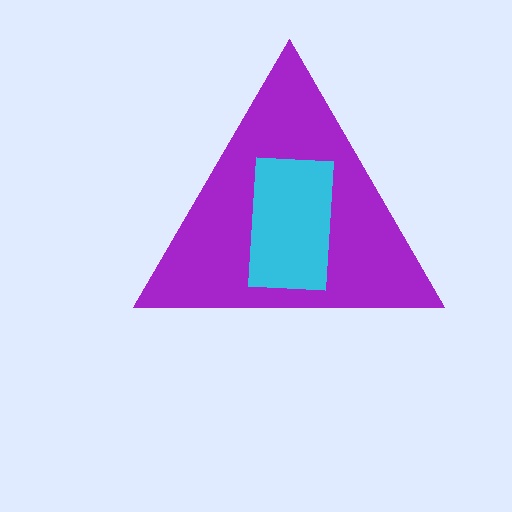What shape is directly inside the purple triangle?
The cyan rectangle.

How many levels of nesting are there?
2.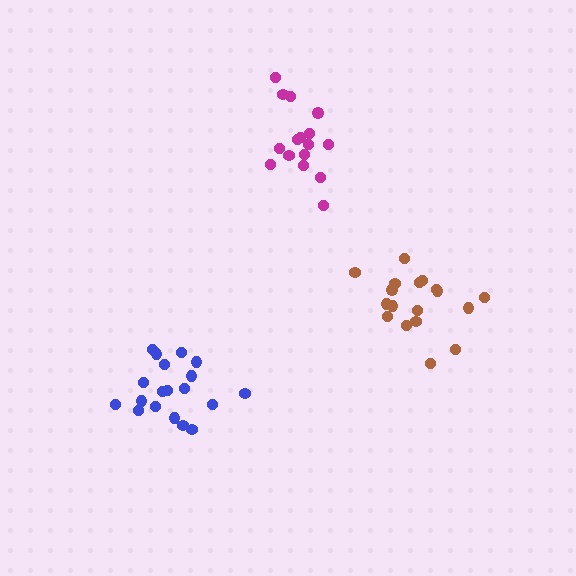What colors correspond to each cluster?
The clusters are colored: magenta, blue, brown.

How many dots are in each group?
Group 1: 16 dots, Group 2: 19 dots, Group 3: 18 dots (53 total).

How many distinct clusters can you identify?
There are 3 distinct clusters.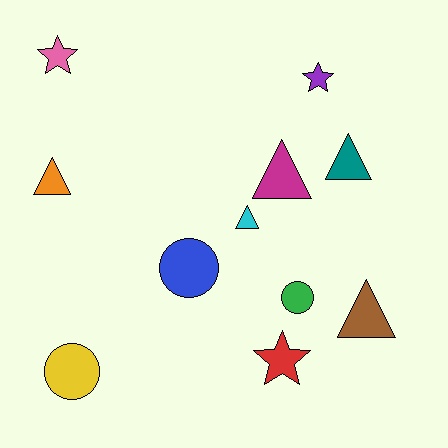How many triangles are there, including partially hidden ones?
There are 5 triangles.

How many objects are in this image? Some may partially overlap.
There are 11 objects.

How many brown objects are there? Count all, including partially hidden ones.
There is 1 brown object.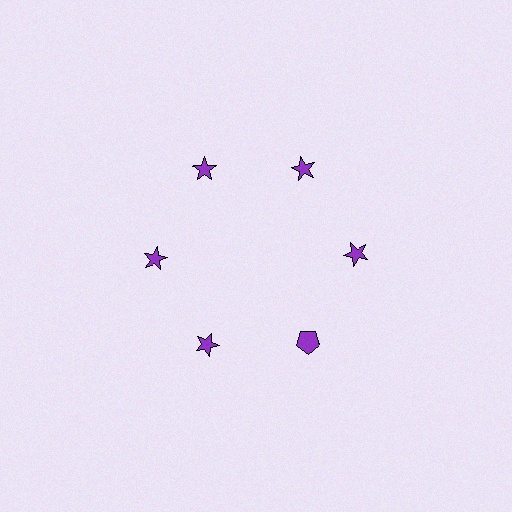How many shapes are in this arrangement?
There are 6 shapes arranged in a ring pattern.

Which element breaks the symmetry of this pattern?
The purple pentagon at roughly the 5 o'clock position breaks the symmetry. All other shapes are purple stars.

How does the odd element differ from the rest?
It has a different shape: pentagon instead of star.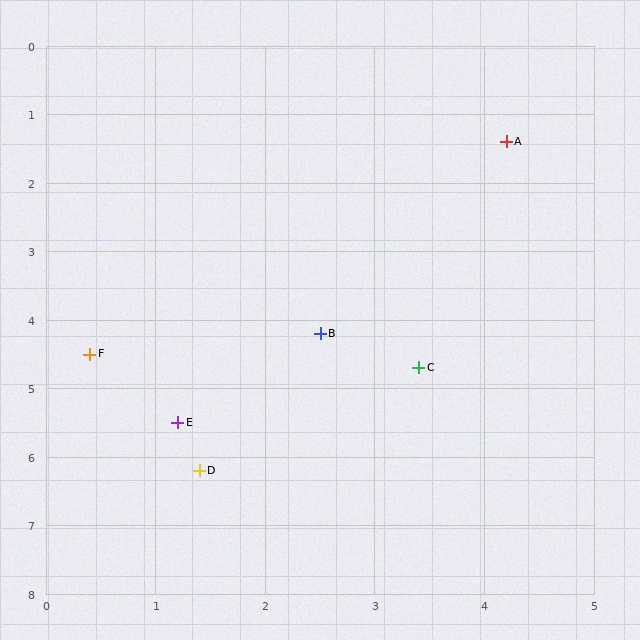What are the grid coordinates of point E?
Point E is at approximately (1.2, 5.5).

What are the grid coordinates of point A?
Point A is at approximately (4.2, 1.4).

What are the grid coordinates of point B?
Point B is at approximately (2.5, 4.2).